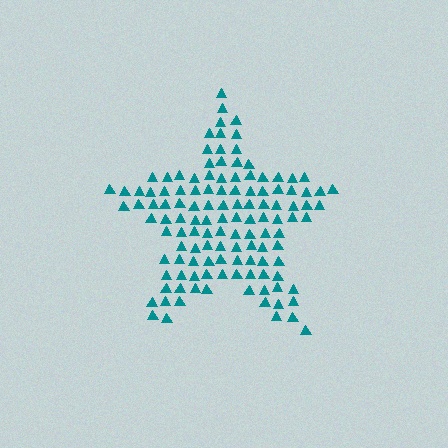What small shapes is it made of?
It is made of small triangles.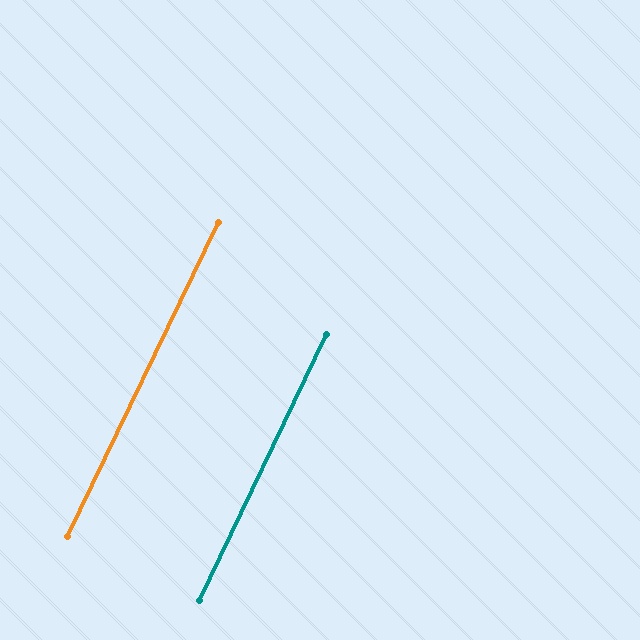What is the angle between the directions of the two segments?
Approximately 0 degrees.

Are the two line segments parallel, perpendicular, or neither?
Parallel — their directions differ by only 0.1°.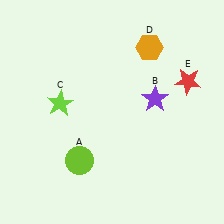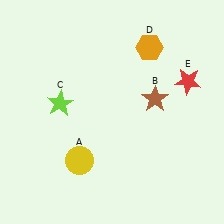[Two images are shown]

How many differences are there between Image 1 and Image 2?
There are 2 differences between the two images.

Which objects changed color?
A changed from lime to yellow. B changed from purple to brown.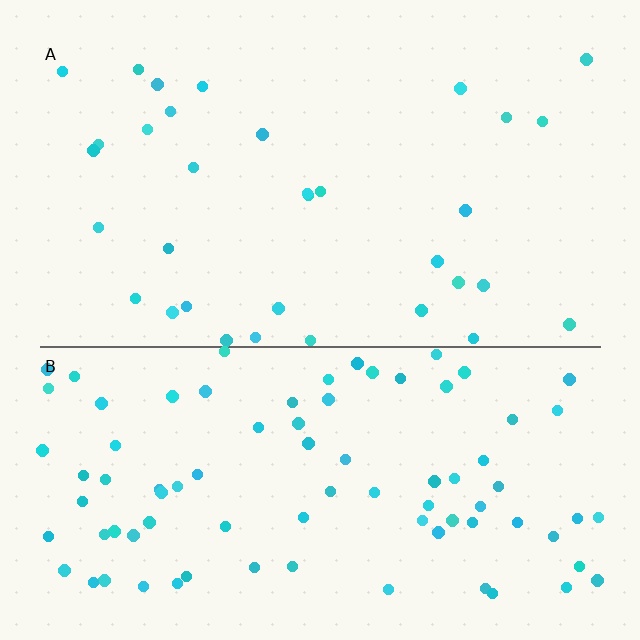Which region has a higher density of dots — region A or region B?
B (the bottom).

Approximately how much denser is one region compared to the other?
Approximately 2.5× — region B over region A.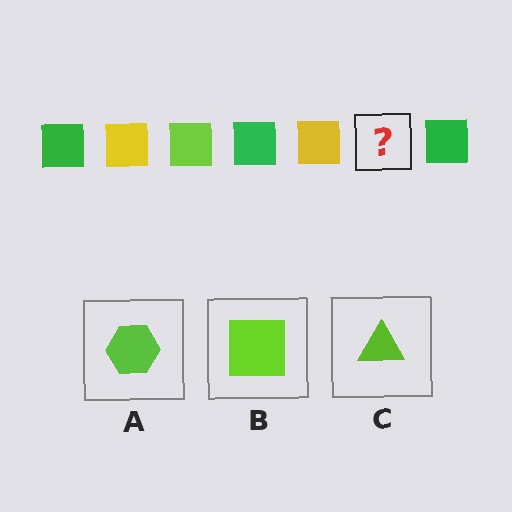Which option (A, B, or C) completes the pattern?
B.